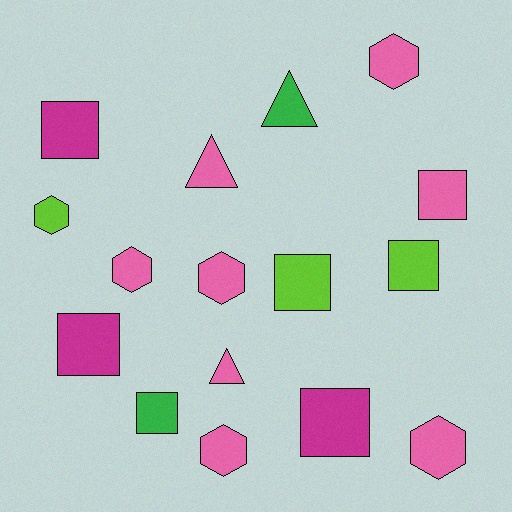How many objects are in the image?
There are 16 objects.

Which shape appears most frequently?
Square, with 7 objects.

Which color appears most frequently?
Pink, with 8 objects.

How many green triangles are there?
There is 1 green triangle.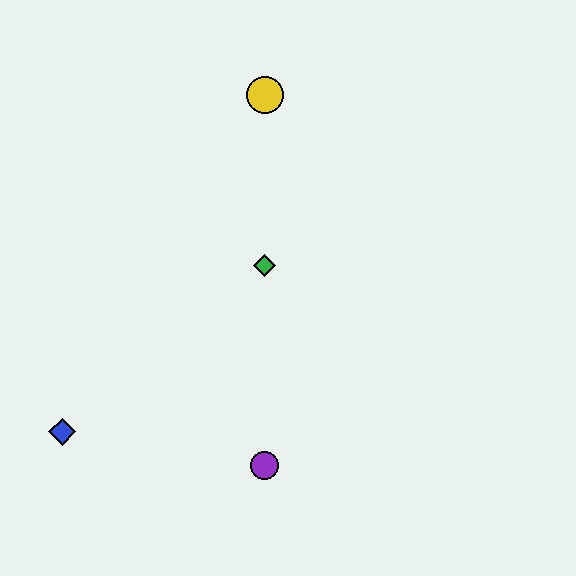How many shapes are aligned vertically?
4 shapes (the red circle, the green diamond, the yellow circle, the purple circle) are aligned vertically.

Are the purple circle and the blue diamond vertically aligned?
No, the purple circle is at x≈265 and the blue diamond is at x≈62.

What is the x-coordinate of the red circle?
The red circle is at x≈265.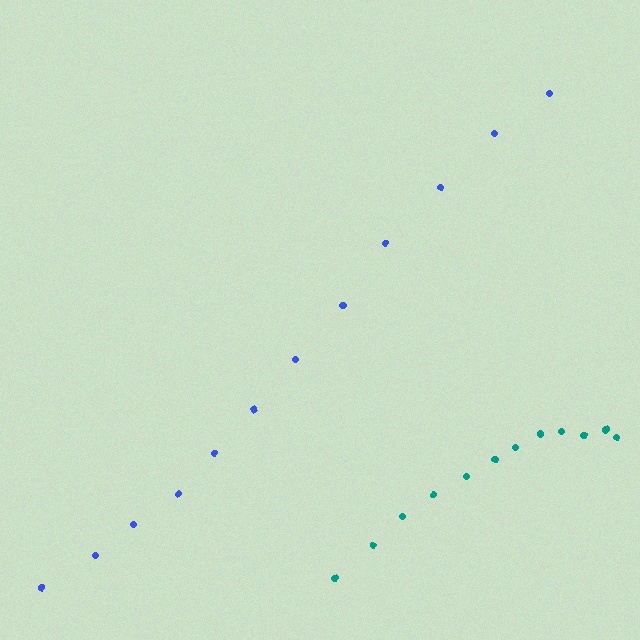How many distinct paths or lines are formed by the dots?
There are 2 distinct paths.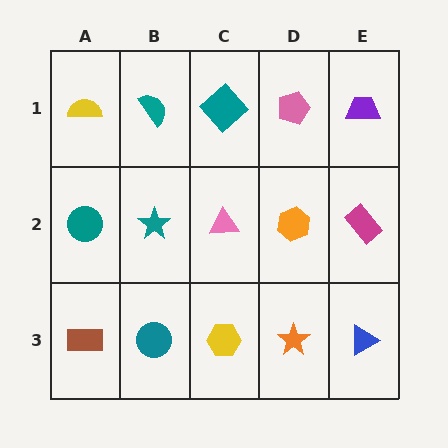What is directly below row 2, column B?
A teal circle.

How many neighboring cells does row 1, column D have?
3.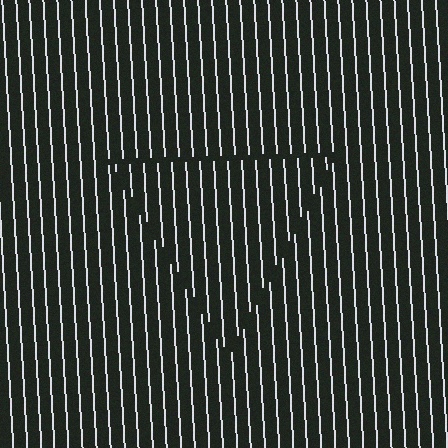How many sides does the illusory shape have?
3 sides — the line-ends trace a triangle.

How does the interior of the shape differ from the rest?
The interior of the shape contains the same grating, shifted by half a period — the contour is defined by the phase discontinuity where line-ends from the inner and outer gratings abut.